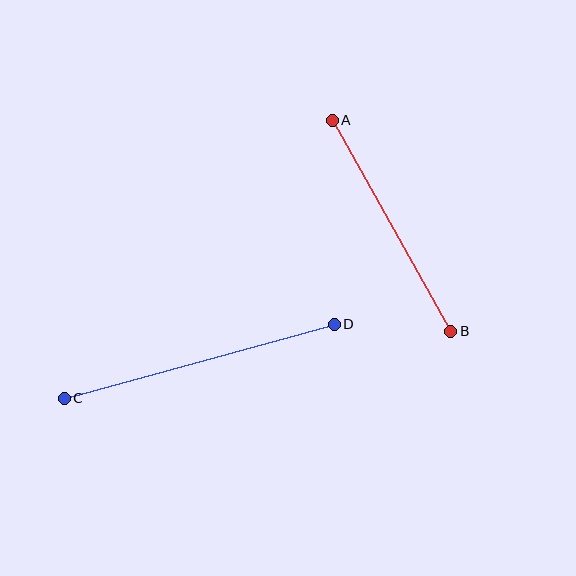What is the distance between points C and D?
The distance is approximately 280 pixels.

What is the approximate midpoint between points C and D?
The midpoint is at approximately (199, 361) pixels.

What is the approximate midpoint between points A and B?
The midpoint is at approximately (392, 226) pixels.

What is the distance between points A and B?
The distance is approximately 242 pixels.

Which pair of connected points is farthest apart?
Points C and D are farthest apart.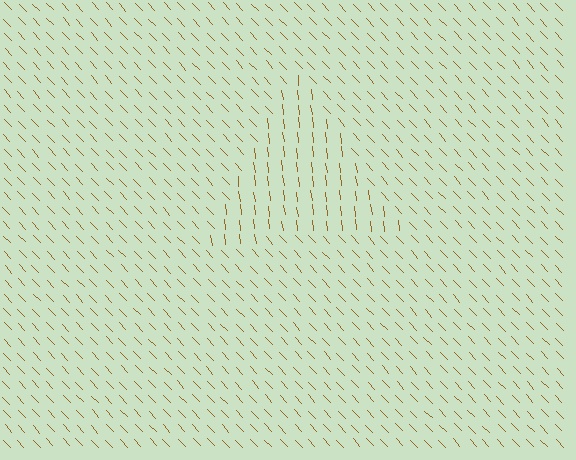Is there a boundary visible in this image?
Yes, there is a texture boundary formed by a change in line orientation.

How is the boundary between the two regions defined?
The boundary is defined purely by a change in line orientation (approximately 36 degrees difference). All lines are the same color and thickness.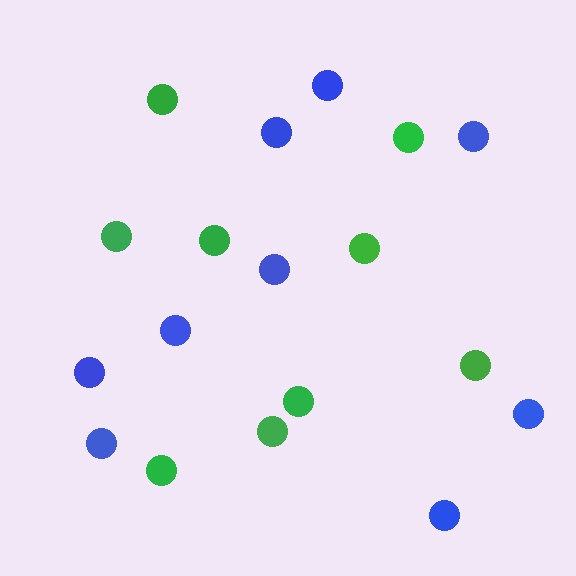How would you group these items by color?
There are 2 groups: one group of green circles (9) and one group of blue circles (9).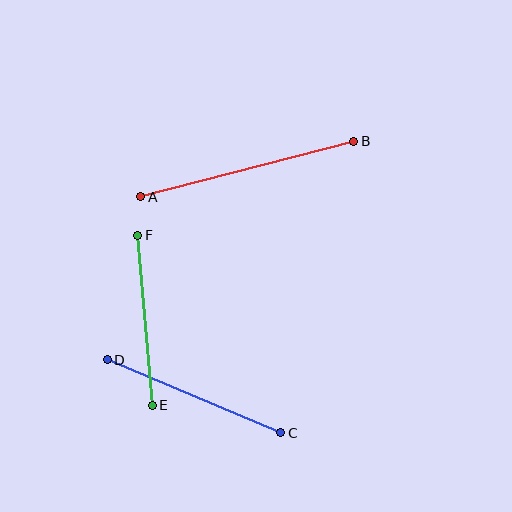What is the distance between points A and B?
The distance is approximately 220 pixels.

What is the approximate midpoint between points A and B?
The midpoint is at approximately (247, 169) pixels.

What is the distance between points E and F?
The distance is approximately 171 pixels.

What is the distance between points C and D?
The distance is approximately 188 pixels.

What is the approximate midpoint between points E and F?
The midpoint is at approximately (145, 320) pixels.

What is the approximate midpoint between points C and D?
The midpoint is at approximately (194, 396) pixels.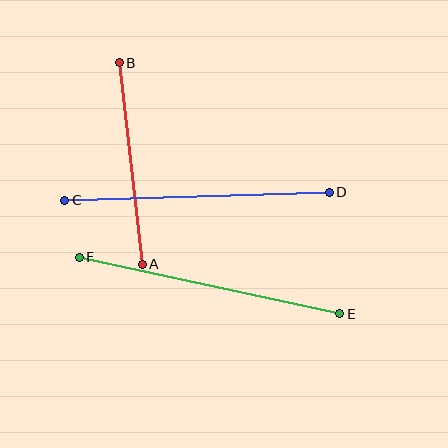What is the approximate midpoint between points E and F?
The midpoint is at approximately (209, 286) pixels.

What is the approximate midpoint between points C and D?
The midpoint is at approximately (197, 196) pixels.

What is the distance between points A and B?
The distance is approximately 203 pixels.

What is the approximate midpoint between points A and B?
The midpoint is at approximately (131, 163) pixels.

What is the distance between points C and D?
The distance is approximately 264 pixels.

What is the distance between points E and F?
The distance is approximately 266 pixels.